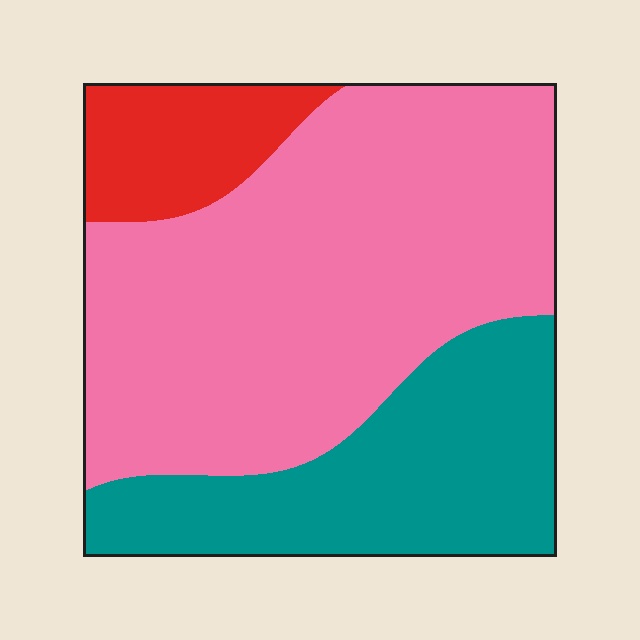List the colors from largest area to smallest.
From largest to smallest: pink, teal, red.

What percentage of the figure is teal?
Teal takes up between a sixth and a third of the figure.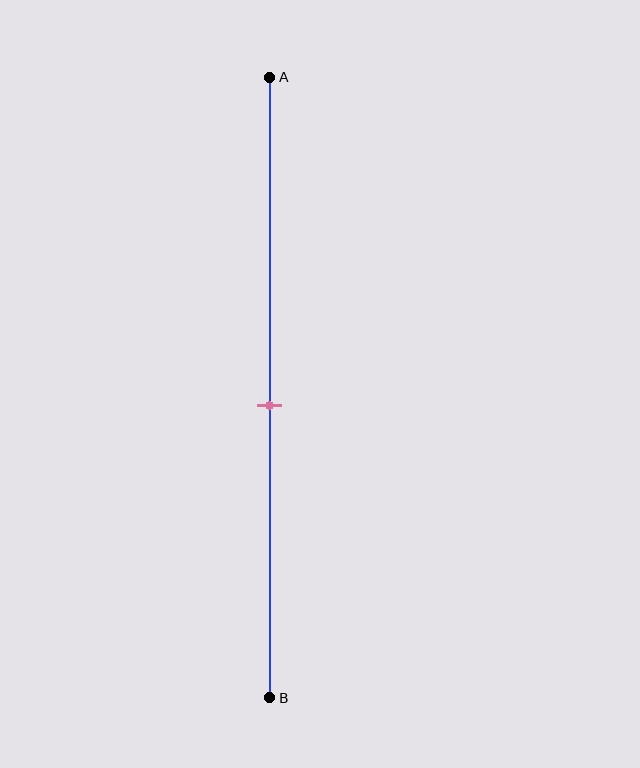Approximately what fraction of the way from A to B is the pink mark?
The pink mark is approximately 55% of the way from A to B.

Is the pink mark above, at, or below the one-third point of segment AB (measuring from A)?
The pink mark is below the one-third point of segment AB.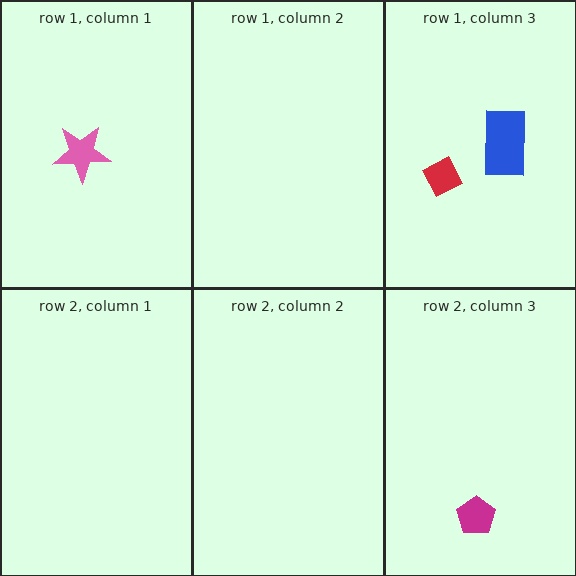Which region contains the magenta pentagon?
The row 2, column 3 region.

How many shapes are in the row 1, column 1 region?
1.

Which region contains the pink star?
The row 1, column 1 region.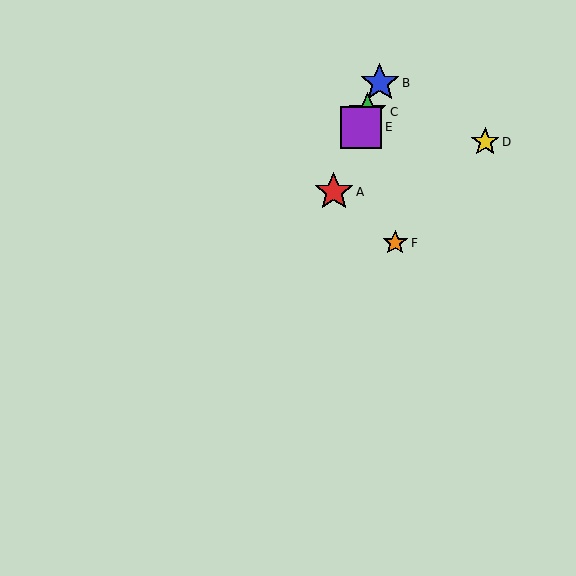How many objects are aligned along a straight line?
4 objects (A, B, C, E) are aligned along a straight line.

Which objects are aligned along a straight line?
Objects A, B, C, E are aligned along a straight line.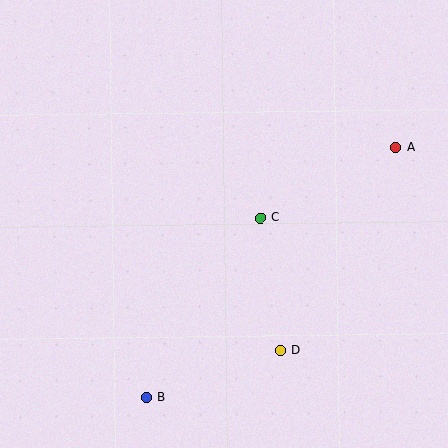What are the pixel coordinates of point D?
Point D is at (280, 350).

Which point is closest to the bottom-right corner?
Point D is closest to the bottom-right corner.